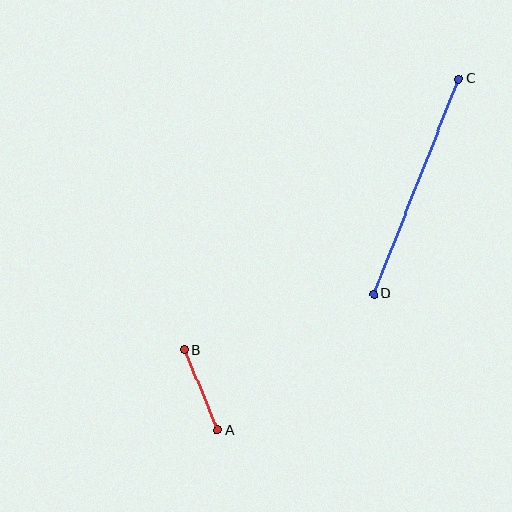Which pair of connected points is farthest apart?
Points C and D are farthest apart.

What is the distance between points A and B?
The distance is approximately 87 pixels.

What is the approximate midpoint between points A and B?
The midpoint is at approximately (201, 390) pixels.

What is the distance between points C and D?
The distance is approximately 231 pixels.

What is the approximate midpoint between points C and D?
The midpoint is at approximately (416, 186) pixels.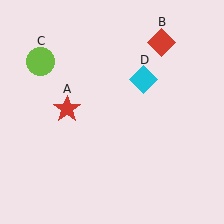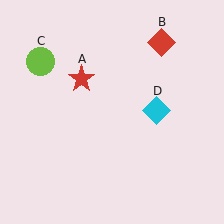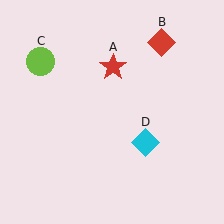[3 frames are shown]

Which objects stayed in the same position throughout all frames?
Red diamond (object B) and lime circle (object C) remained stationary.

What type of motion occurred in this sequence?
The red star (object A), cyan diamond (object D) rotated clockwise around the center of the scene.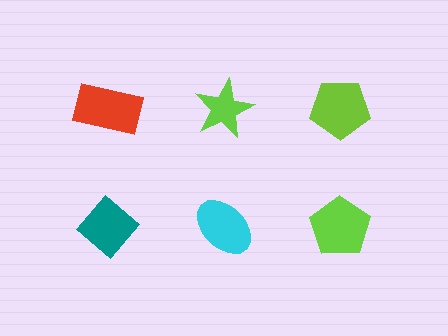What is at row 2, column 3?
A lime pentagon.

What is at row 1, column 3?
A lime pentagon.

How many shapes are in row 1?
3 shapes.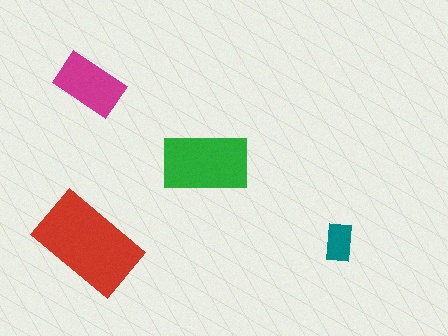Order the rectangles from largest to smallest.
the red one, the green one, the magenta one, the teal one.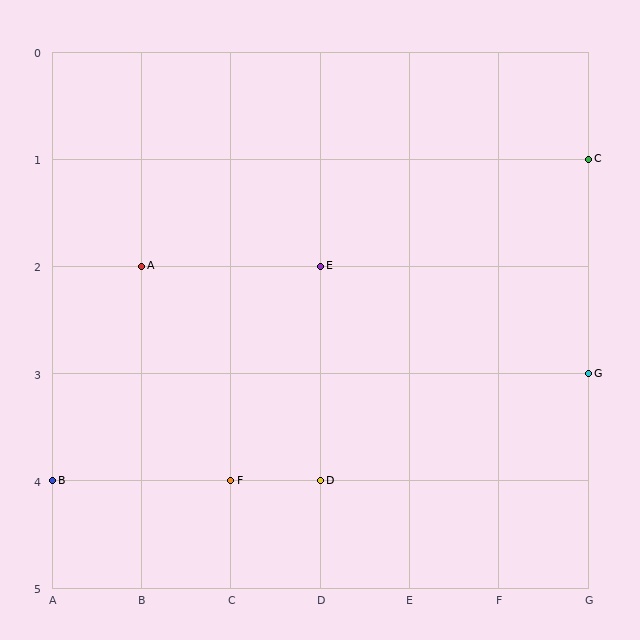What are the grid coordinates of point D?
Point D is at grid coordinates (D, 4).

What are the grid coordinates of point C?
Point C is at grid coordinates (G, 1).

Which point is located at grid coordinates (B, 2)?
Point A is at (B, 2).